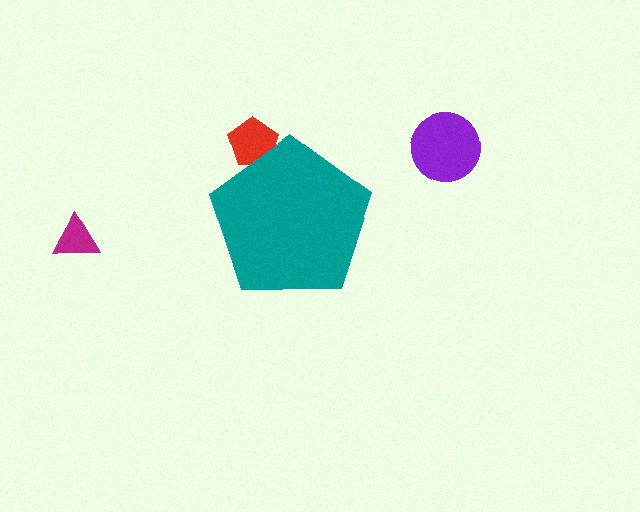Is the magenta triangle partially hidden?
No, the magenta triangle is fully visible.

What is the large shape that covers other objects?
A teal pentagon.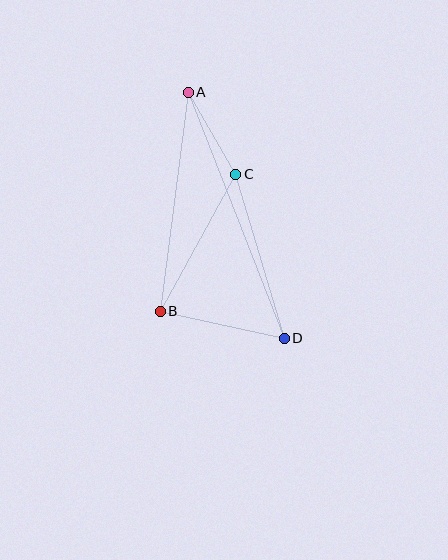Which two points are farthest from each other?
Points A and D are farthest from each other.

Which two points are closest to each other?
Points A and C are closest to each other.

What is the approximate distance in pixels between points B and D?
The distance between B and D is approximately 127 pixels.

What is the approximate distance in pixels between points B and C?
The distance between B and C is approximately 157 pixels.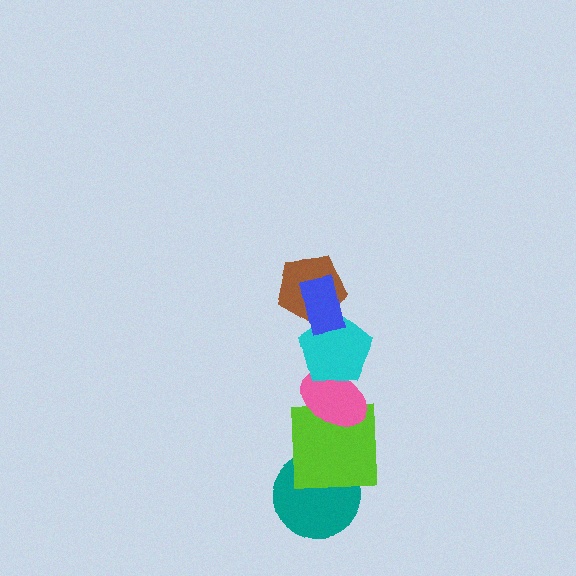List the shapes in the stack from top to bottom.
From top to bottom: the blue rectangle, the brown pentagon, the cyan pentagon, the pink ellipse, the lime square, the teal circle.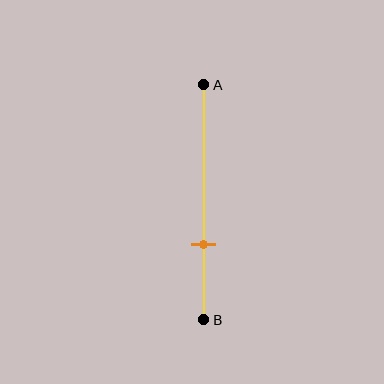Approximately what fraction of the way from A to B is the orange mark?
The orange mark is approximately 70% of the way from A to B.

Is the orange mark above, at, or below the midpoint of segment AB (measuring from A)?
The orange mark is below the midpoint of segment AB.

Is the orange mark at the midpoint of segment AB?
No, the mark is at about 70% from A, not at the 50% midpoint.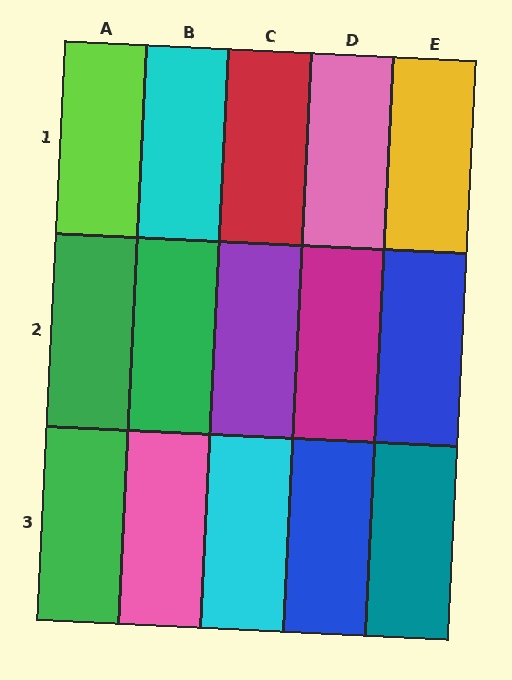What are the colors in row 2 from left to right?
Green, green, purple, magenta, blue.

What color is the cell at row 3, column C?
Cyan.